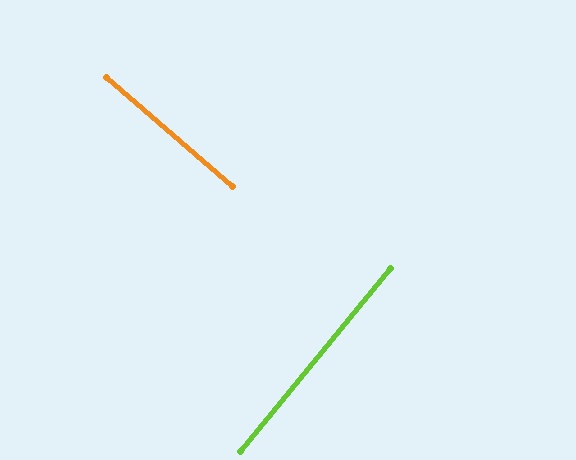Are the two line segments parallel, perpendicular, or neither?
Perpendicular — they meet at approximately 88°.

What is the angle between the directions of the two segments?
Approximately 88 degrees.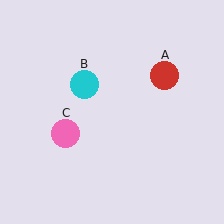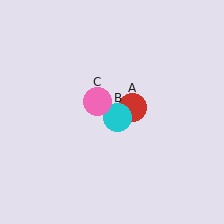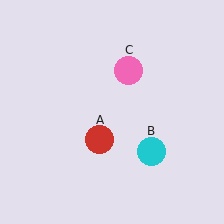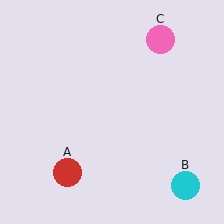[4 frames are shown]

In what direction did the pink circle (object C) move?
The pink circle (object C) moved up and to the right.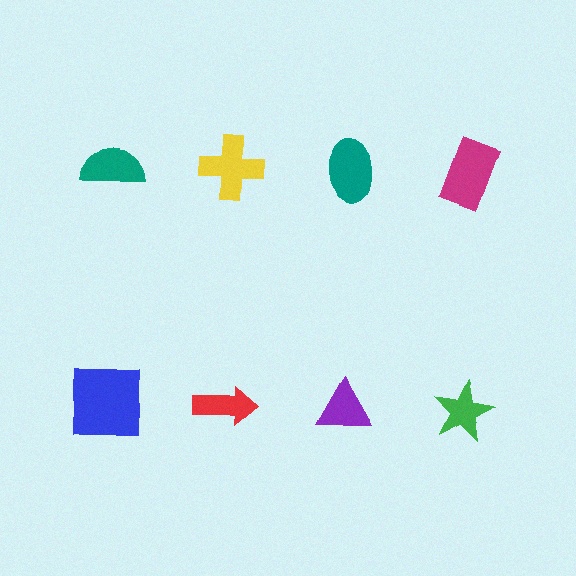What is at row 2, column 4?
A green star.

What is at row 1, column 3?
A teal ellipse.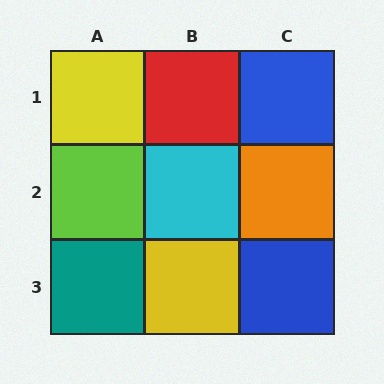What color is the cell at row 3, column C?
Blue.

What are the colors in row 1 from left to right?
Yellow, red, blue.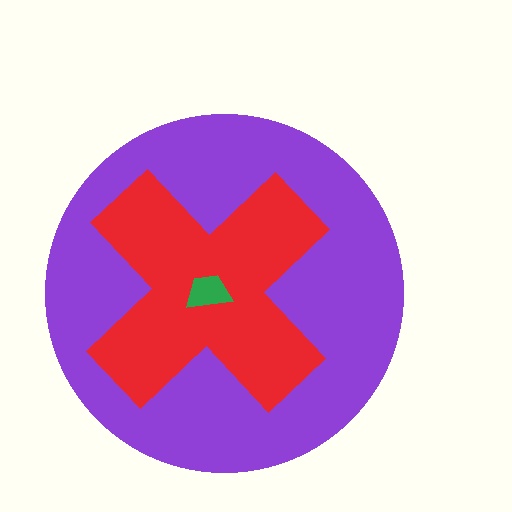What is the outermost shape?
The purple circle.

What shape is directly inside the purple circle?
The red cross.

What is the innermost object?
The green trapezoid.